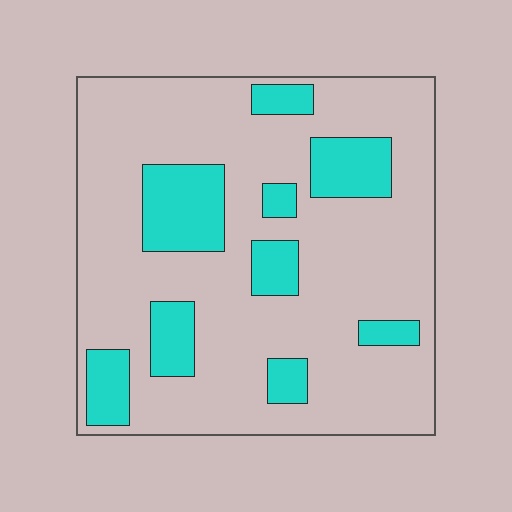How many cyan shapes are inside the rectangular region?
9.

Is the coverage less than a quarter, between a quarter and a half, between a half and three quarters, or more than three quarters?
Less than a quarter.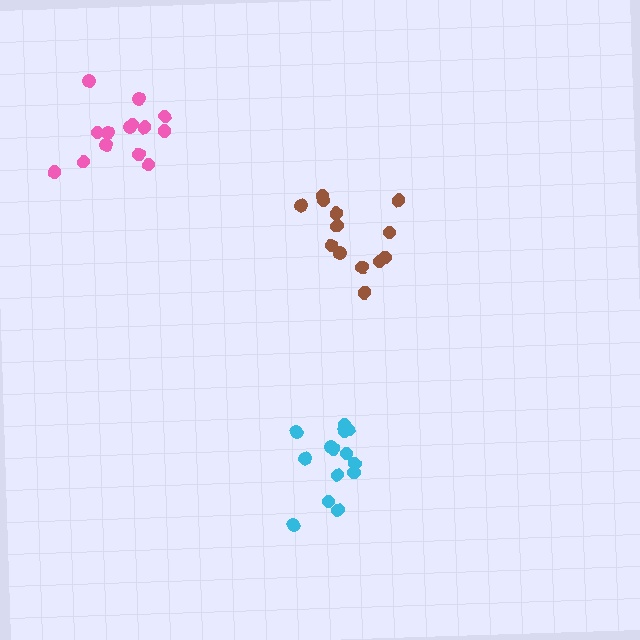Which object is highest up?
The pink cluster is topmost.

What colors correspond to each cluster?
The clusters are colored: brown, pink, cyan.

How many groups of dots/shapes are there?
There are 3 groups.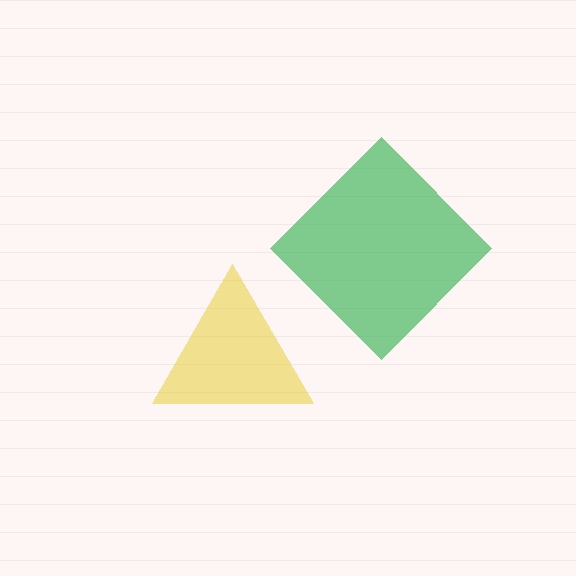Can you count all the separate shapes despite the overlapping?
Yes, there are 2 separate shapes.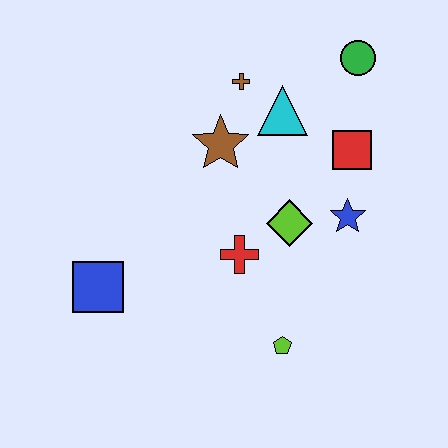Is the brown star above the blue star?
Yes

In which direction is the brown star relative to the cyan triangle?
The brown star is to the left of the cyan triangle.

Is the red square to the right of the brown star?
Yes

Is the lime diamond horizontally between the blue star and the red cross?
Yes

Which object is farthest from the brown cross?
The lime pentagon is farthest from the brown cross.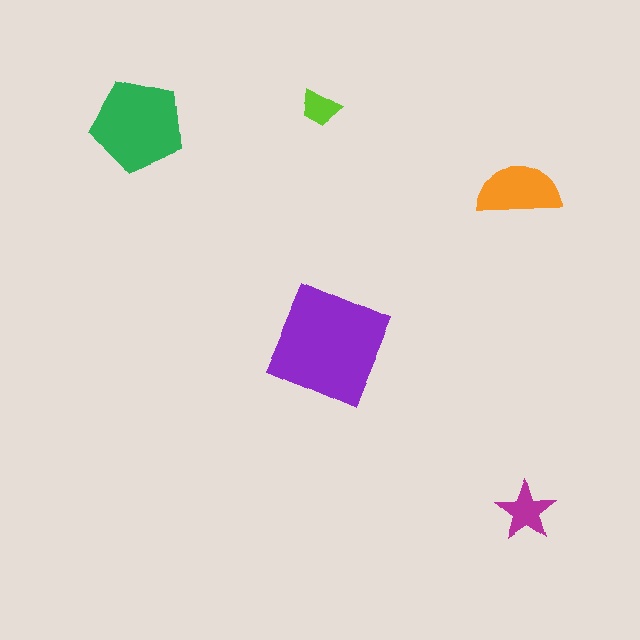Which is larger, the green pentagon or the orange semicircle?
The green pentagon.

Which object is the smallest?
The lime trapezoid.